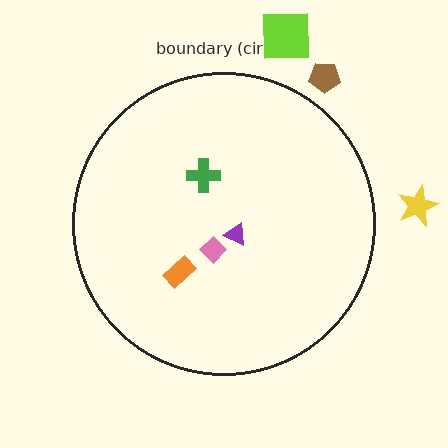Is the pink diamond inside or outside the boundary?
Inside.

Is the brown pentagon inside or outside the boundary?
Outside.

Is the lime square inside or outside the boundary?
Outside.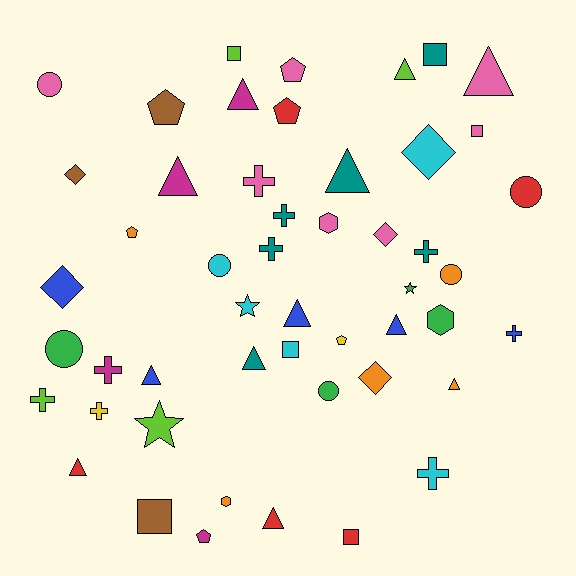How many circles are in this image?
There are 6 circles.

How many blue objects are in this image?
There are 5 blue objects.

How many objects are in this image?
There are 50 objects.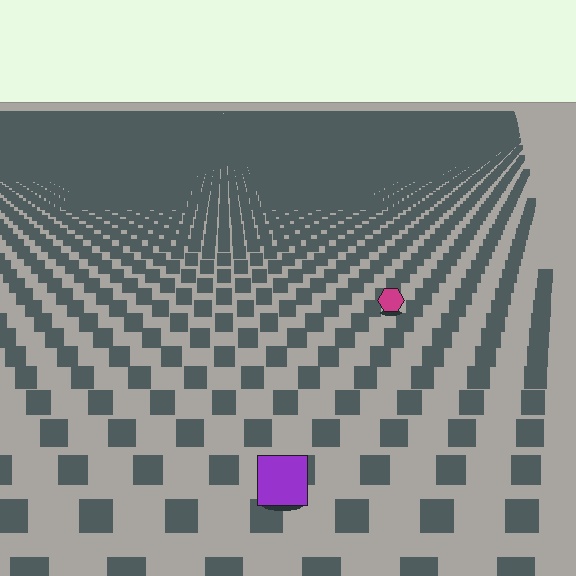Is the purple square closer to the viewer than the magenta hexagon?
Yes. The purple square is closer — you can tell from the texture gradient: the ground texture is coarser near it.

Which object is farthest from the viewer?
The magenta hexagon is farthest from the viewer. It appears smaller and the ground texture around it is denser.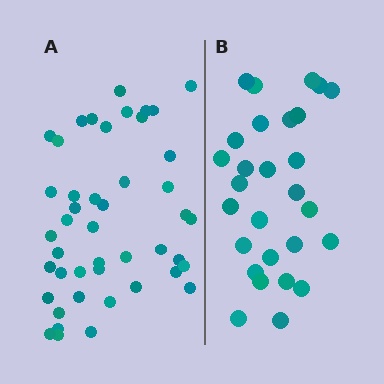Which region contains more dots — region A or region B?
Region A (the left region) has more dots.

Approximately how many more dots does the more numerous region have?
Region A has approximately 15 more dots than region B.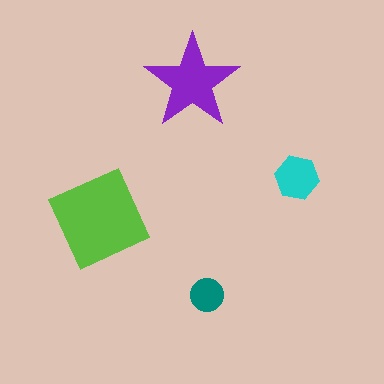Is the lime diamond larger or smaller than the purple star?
Larger.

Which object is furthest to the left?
The lime diamond is leftmost.